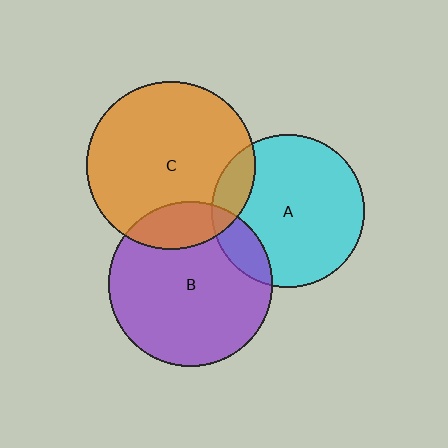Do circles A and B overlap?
Yes.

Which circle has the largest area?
Circle C (orange).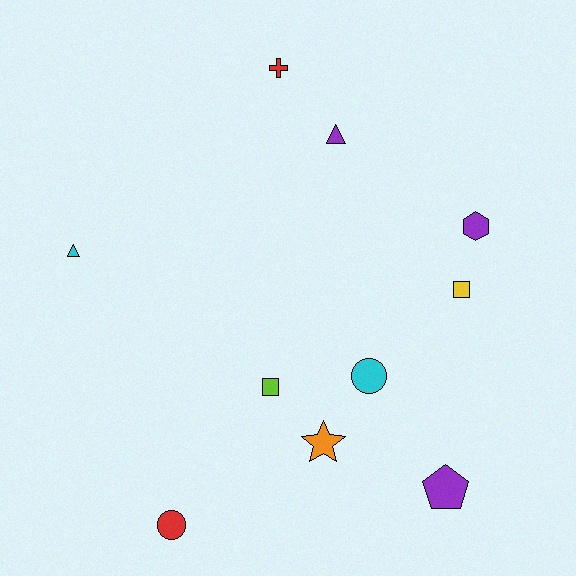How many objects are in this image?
There are 10 objects.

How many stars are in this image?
There is 1 star.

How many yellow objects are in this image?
There is 1 yellow object.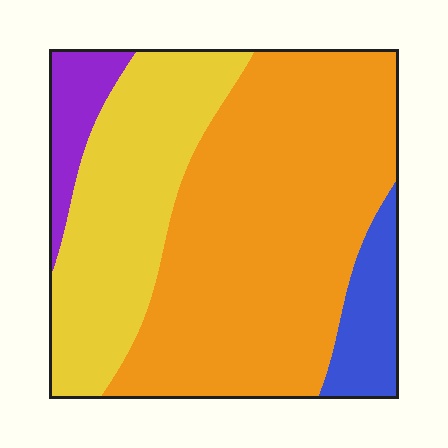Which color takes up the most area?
Orange, at roughly 55%.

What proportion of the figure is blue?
Blue covers around 10% of the figure.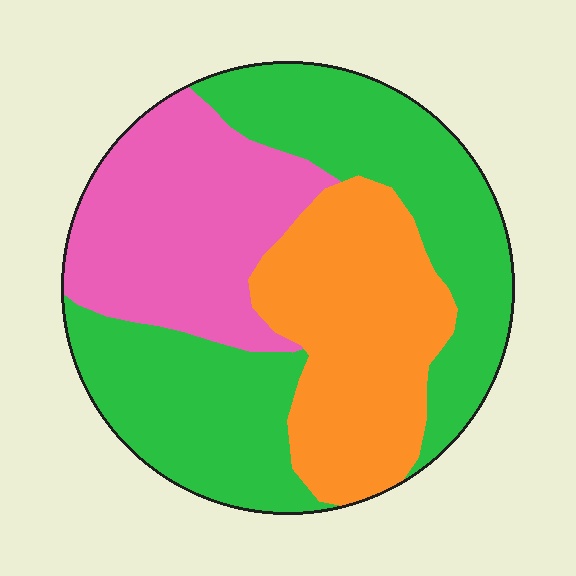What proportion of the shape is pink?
Pink covers roughly 25% of the shape.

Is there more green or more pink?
Green.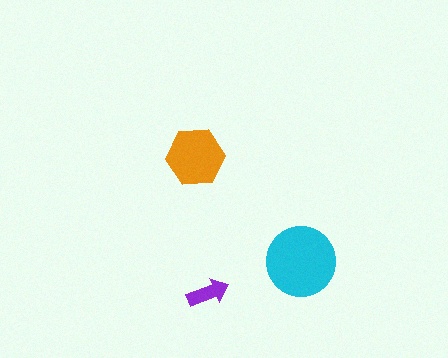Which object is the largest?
The cyan circle.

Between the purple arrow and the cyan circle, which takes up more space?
The cyan circle.